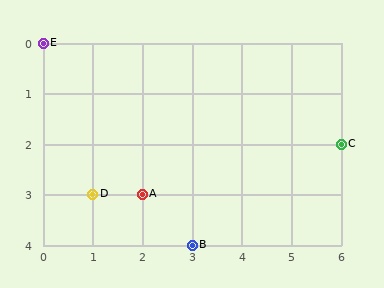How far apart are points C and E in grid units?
Points C and E are 6 columns and 2 rows apart (about 6.3 grid units diagonally).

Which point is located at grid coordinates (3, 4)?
Point B is at (3, 4).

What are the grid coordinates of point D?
Point D is at grid coordinates (1, 3).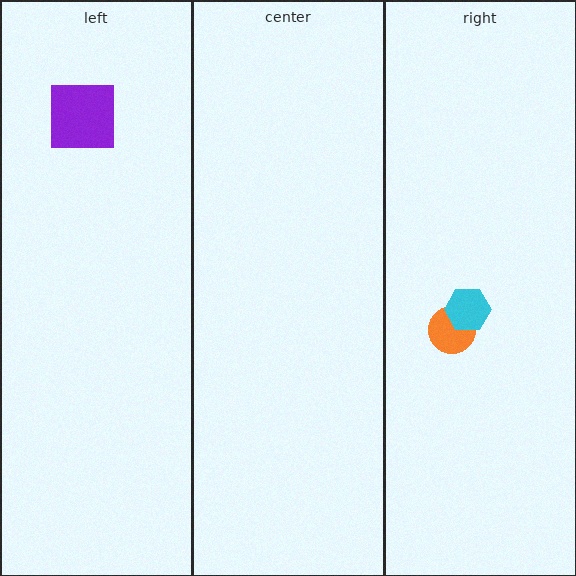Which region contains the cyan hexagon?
The right region.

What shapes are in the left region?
The purple square.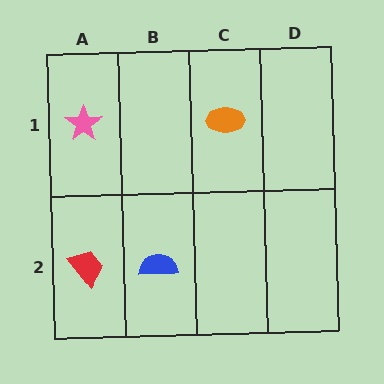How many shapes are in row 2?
2 shapes.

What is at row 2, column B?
A blue semicircle.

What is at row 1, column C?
An orange ellipse.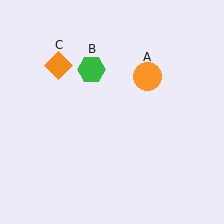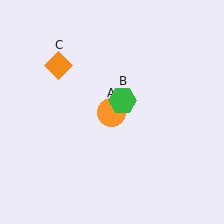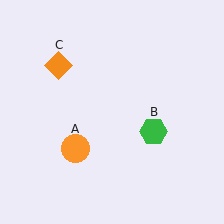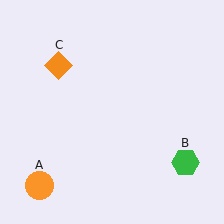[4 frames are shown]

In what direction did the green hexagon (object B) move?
The green hexagon (object B) moved down and to the right.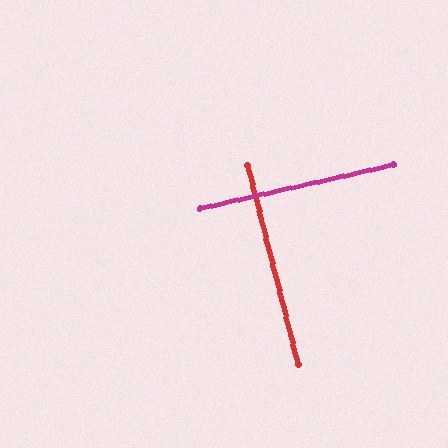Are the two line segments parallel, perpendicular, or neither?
Perpendicular — they meet at approximately 88°.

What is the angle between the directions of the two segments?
Approximately 88 degrees.